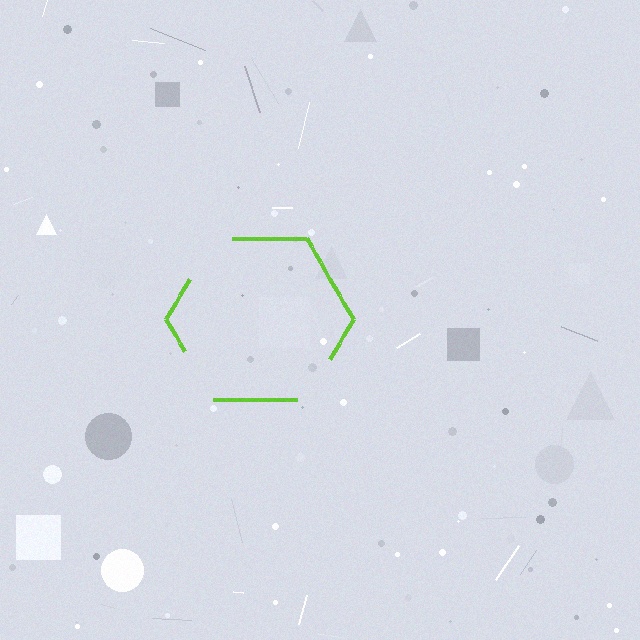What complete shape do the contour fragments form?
The contour fragments form a hexagon.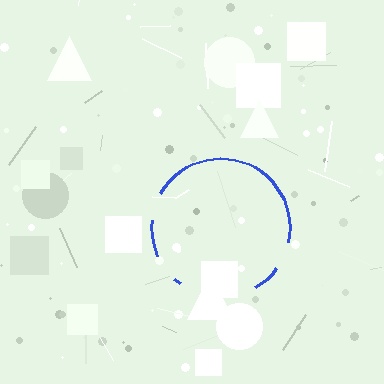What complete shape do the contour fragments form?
The contour fragments form a circle.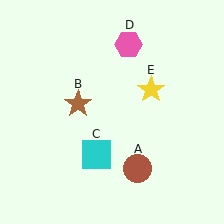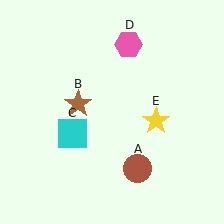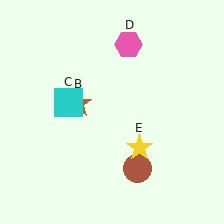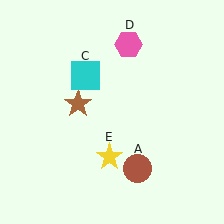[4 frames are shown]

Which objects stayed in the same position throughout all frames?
Brown circle (object A) and brown star (object B) and pink hexagon (object D) remained stationary.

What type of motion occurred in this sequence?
The cyan square (object C), yellow star (object E) rotated clockwise around the center of the scene.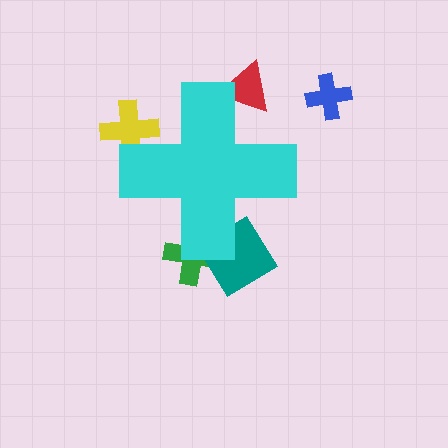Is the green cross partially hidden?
Yes, the green cross is partially hidden behind the cyan cross.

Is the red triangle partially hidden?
Yes, the red triangle is partially hidden behind the cyan cross.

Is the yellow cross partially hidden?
Yes, the yellow cross is partially hidden behind the cyan cross.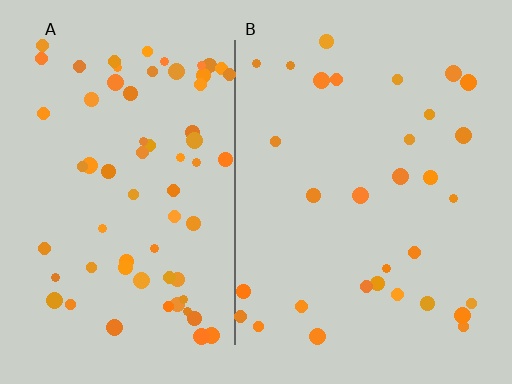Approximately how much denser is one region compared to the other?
Approximately 2.1× — region A over region B.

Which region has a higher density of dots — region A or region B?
A (the left).